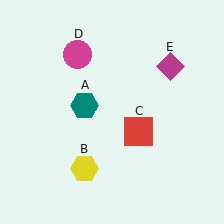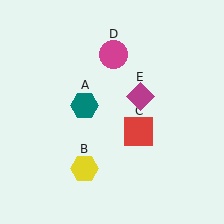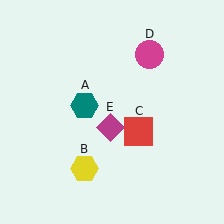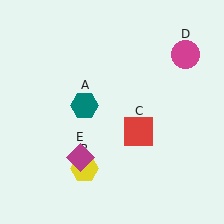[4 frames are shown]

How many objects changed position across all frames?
2 objects changed position: magenta circle (object D), magenta diamond (object E).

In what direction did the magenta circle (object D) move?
The magenta circle (object D) moved right.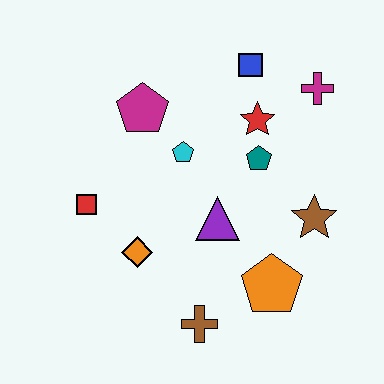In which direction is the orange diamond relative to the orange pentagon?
The orange diamond is to the left of the orange pentagon.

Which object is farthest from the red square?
The magenta cross is farthest from the red square.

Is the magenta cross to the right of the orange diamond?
Yes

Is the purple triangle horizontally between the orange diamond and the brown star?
Yes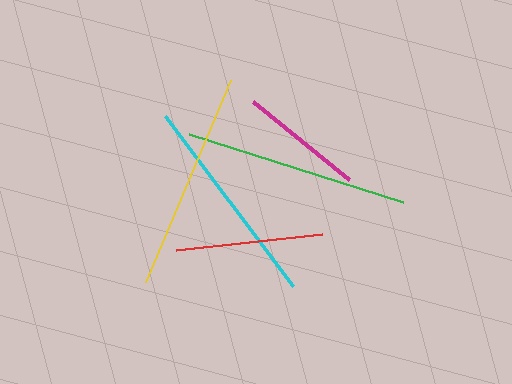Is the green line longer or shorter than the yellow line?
The green line is longer than the yellow line.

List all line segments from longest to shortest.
From longest to shortest: green, yellow, cyan, red, magenta.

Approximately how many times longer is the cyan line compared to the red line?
The cyan line is approximately 1.5 times the length of the red line.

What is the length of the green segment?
The green segment is approximately 224 pixels long.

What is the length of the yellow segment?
The yellow segment is approximately 219 pixels long.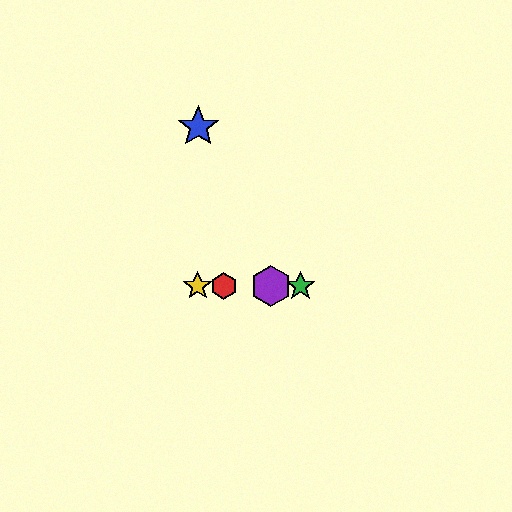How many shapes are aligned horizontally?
4 shapes (the red hexagon, the green star, the yellow star, the purple hexagon) are aligned horizontally.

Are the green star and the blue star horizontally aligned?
No, the green star is at y≈286 and the blue star is at y≈127.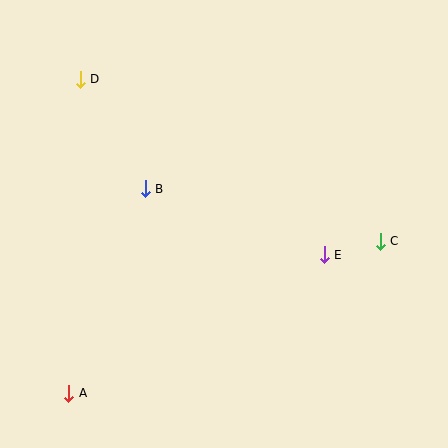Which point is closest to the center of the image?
Point B at (145, 189) is closest to the center.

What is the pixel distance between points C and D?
The distance between C and D is 341 pixels.